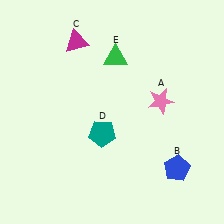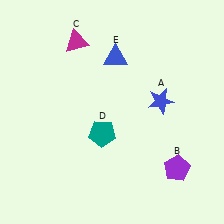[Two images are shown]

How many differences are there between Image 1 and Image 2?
There are 3 differences between the two images.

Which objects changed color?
A changed from pink to blue. B changed from blue to purple. E changed from green to blue.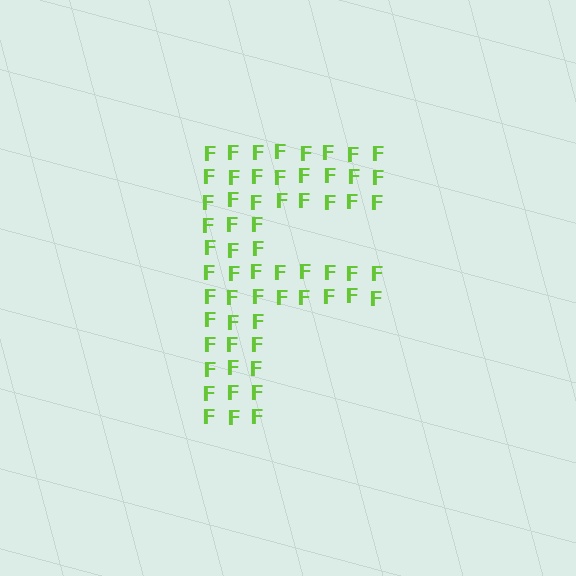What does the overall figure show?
The overall figure shows the letter F.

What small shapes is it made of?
It is made of small letter F's.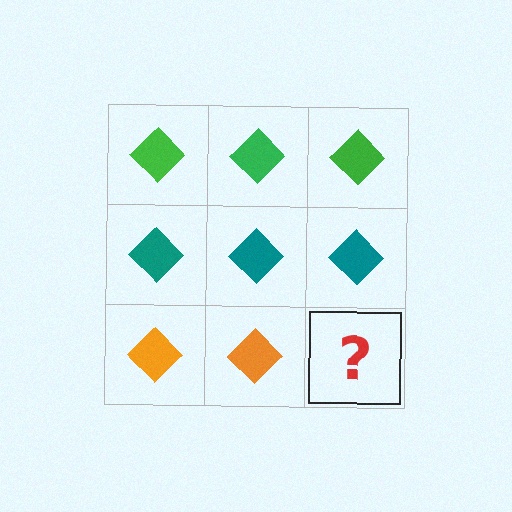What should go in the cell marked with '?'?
The missing cell should contain an orange diamond.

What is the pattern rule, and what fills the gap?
The rule is that each row has a consistent color. The gap should be filled with an orange diamond.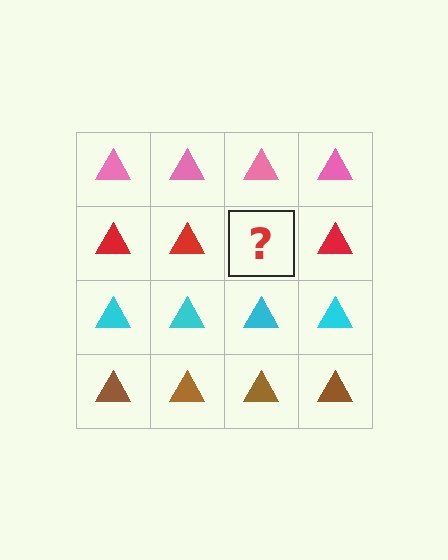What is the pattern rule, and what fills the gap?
The rule is that each row has a consistent color. The gap should be filled with a red triangle.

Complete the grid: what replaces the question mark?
The question mark should be replaced with a red triangle.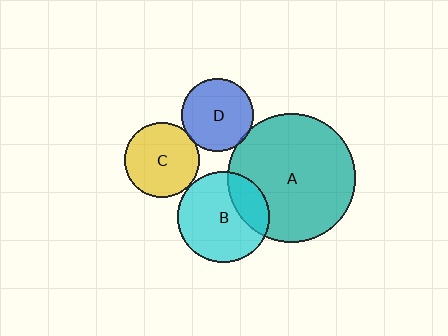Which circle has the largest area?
Circle A (teal).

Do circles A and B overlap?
Yes.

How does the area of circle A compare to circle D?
Approximately 3.1 times.